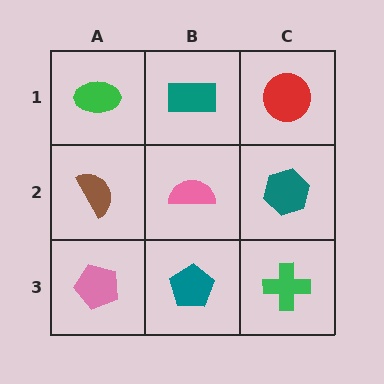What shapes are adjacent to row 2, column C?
A red circle (row 1, column C), a green cross (row 3, column C), a pink semicircle (row 2, column B).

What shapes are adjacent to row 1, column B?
A pink semicircle (row 2, column B), a green ellipse (row 1, column A), a red circle (row 1, column C).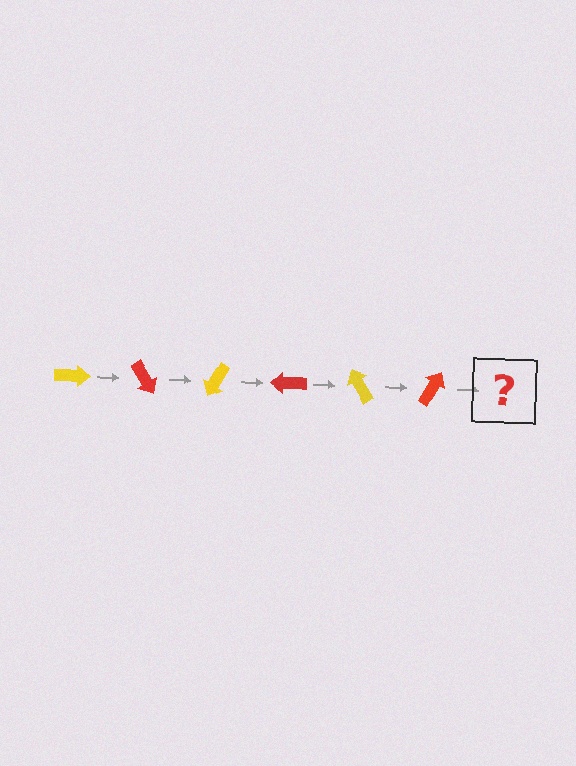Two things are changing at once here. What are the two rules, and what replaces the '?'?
The two rules are that it rotates 60 degrees each step and the color cycles through yellow and red. The '?' should be a yellow arrow, rotated 360 degrees from the start.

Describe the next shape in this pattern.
It should be a yellow arrow, rotated 360 degrees from the start.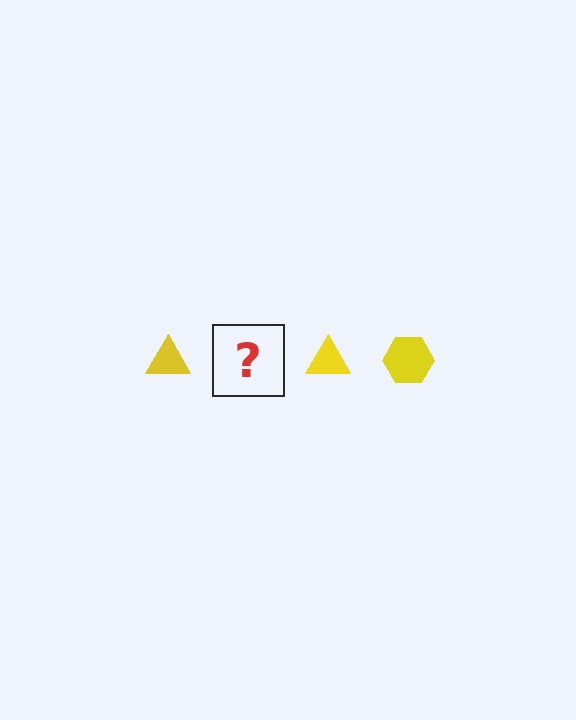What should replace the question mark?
The question mark should be replaced with a yellow hexagon.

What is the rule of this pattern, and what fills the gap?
The rule is that the pattern cycles through triangle, hexagon shapes in yellow. The gap should be filled with a yellow hexagon.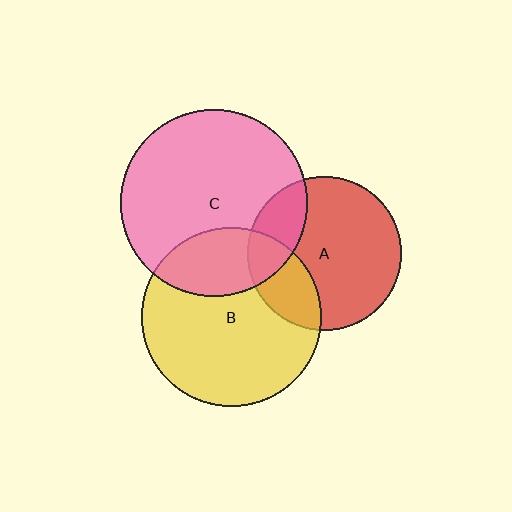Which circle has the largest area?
Circle C (pink).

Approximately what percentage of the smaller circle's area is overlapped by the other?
Approximately 25%.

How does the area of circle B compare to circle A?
Approximately 1.4 times.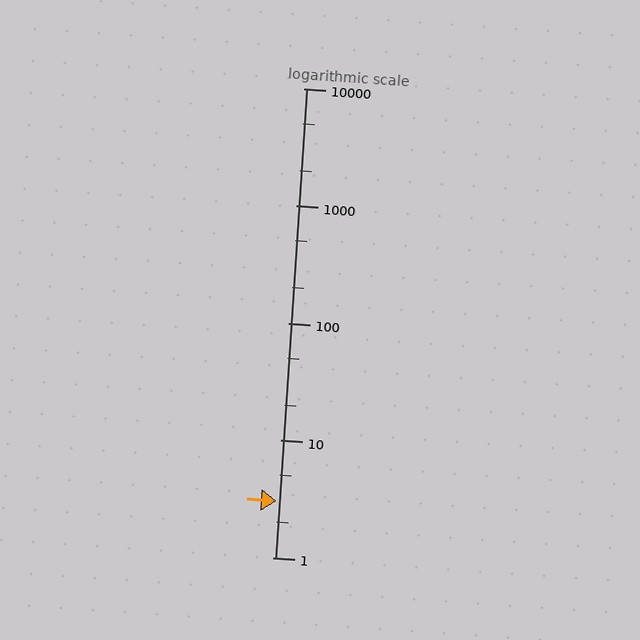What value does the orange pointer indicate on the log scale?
The pointer indicates approximately 3.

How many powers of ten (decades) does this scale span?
The scale spans 4 decades, from 1 to 10000.